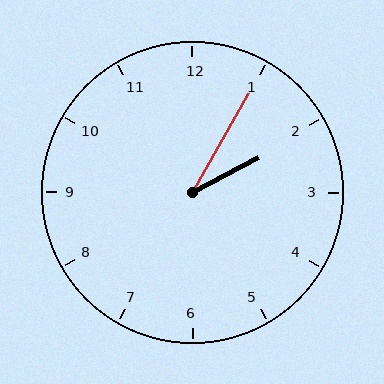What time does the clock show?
2:05.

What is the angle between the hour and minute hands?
Approximately 32 degrees.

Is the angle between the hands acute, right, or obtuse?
It is acute.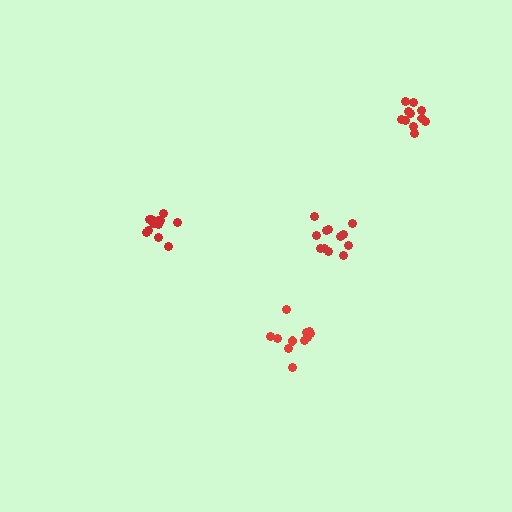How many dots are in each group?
Group 1: 11 dots, Group 2: 13 dots, Group 3: 12 dots, Group 4: 11 dots (47 total).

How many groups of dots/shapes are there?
There are 4 groups.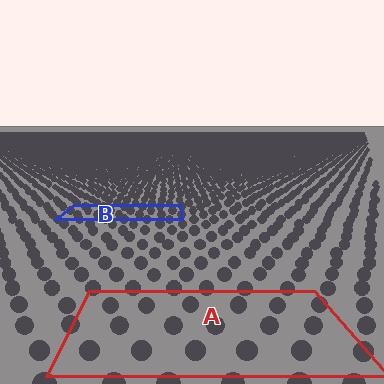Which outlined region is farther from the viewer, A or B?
Region B is farther from the viewer — the texture elements inside it appear smaller and more densely packed.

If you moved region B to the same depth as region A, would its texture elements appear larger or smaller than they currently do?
They would appear larger. At a closer depth, the same texture elements are projected at a bigger on-screen size.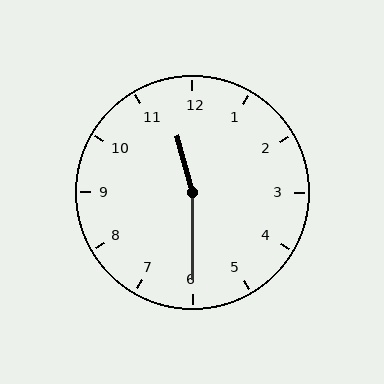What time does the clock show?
11:30.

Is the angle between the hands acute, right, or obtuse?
It is obtuse.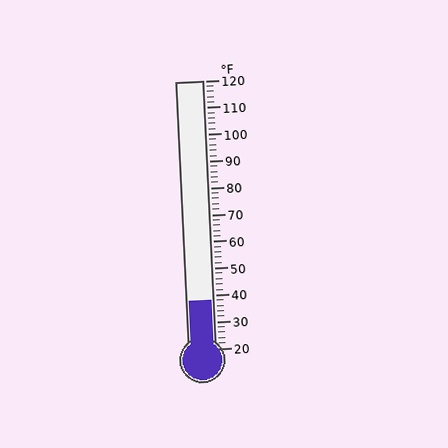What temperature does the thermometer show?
The thermometer shows approximately 38°F.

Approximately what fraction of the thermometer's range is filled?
The thermometer is filled to approximately 20% of its range.